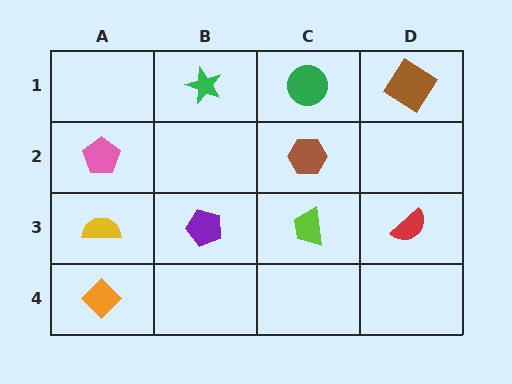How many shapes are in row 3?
4 shapes.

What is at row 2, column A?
A pink pentagon.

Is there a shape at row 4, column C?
No, that cell is empty.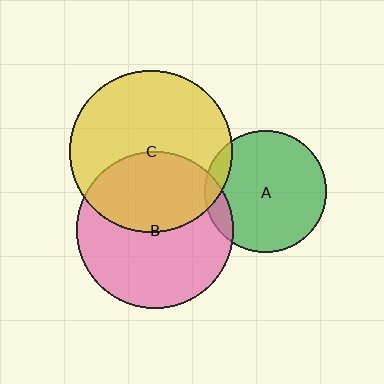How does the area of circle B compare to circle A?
Approximately 1.7 times.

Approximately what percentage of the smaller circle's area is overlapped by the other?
Approximately 10%.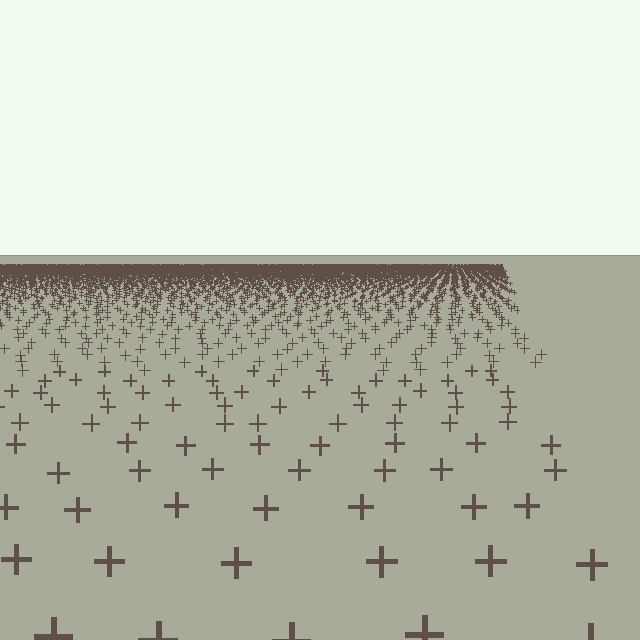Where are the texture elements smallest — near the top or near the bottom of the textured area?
Near the top.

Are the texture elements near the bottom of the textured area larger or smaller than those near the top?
Larger. Near the bottom, elements are closer to the viewer and appear at a bigger on-screen size.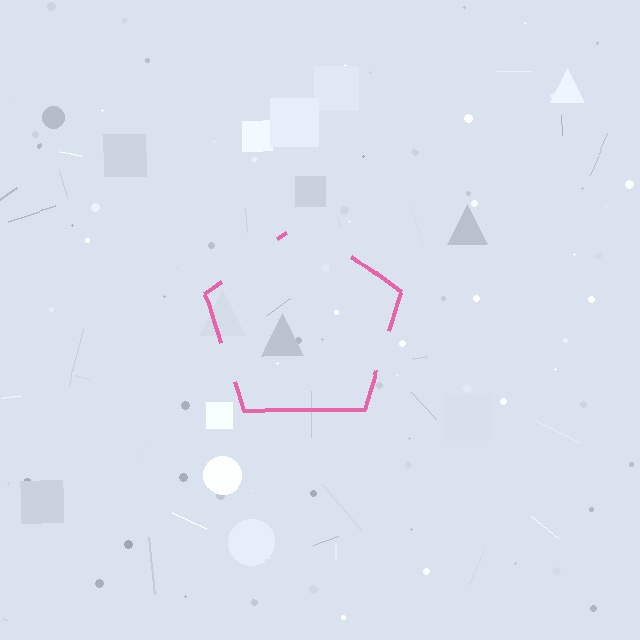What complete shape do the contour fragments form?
The contour fragments form a pentagon.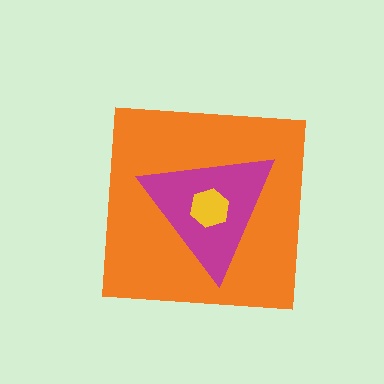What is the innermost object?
The yellow hexagon.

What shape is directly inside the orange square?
The magenta triangle.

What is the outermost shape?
The orange square.